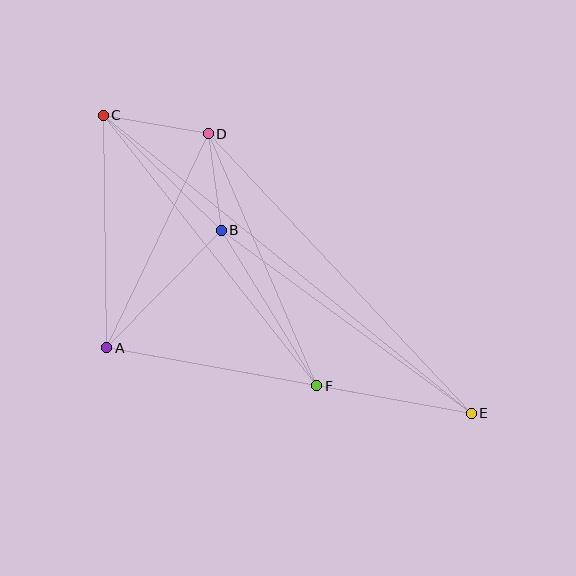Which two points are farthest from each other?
Points C and E are farthest from each other.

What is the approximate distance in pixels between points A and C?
The distance between A and C is approximately 233 pixels.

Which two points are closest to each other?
Points B and D are closest to each other.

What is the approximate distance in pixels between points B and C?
The distance between B and C is approximately 165 pixels.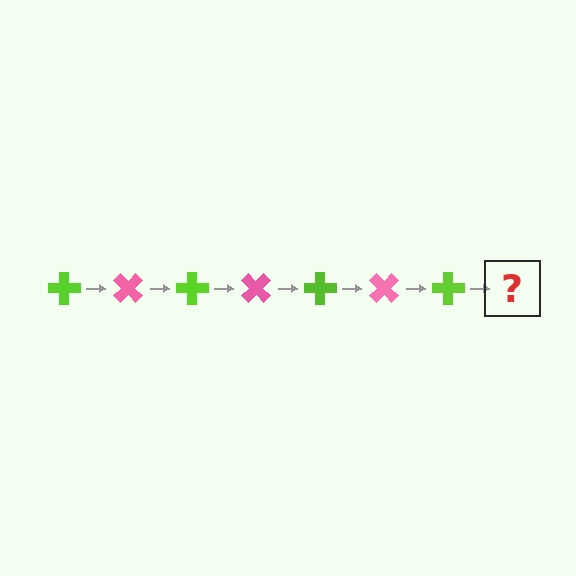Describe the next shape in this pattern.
It should be a pink cross, rotated 315 degrees from the start.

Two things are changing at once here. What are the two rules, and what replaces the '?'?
The two rules are that it rotates 45 degrees each step and the color cycles through lime and pink. The '?' should be a pink cross, rotated 315 degrees from the start.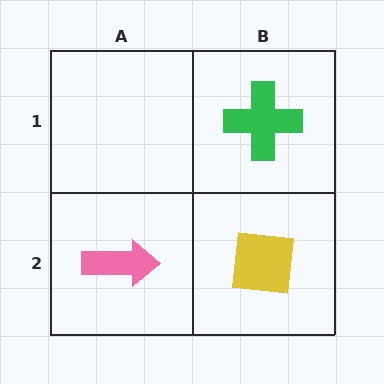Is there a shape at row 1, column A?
No, that cell is empty.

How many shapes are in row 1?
1 shape.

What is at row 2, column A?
A pink arrow.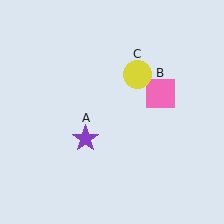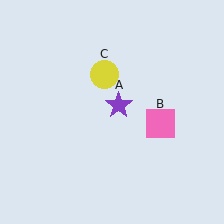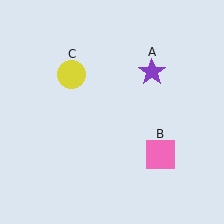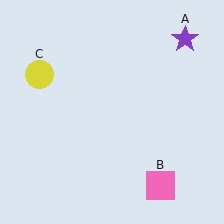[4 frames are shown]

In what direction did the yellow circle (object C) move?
The yellow circle (object C) moved left.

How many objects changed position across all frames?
3 objects changed position: purple star (object A), pink square (object B), yellow circle (object C).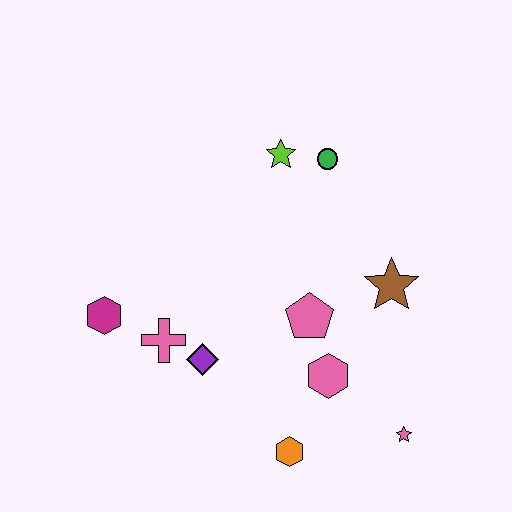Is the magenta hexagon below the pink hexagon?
No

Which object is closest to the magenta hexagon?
The pink cross is closest to the magenta hexagon.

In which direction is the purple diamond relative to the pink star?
The purple diamond is to the left of the pink star.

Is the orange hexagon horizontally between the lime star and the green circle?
Yes